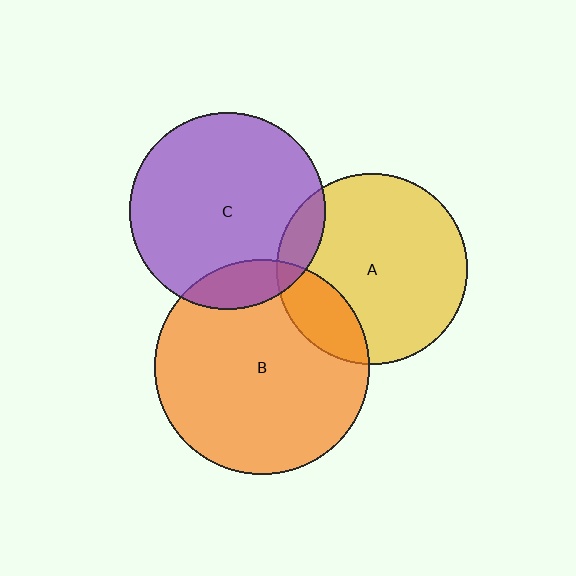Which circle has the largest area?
Circle B (orange).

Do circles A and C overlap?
Yes.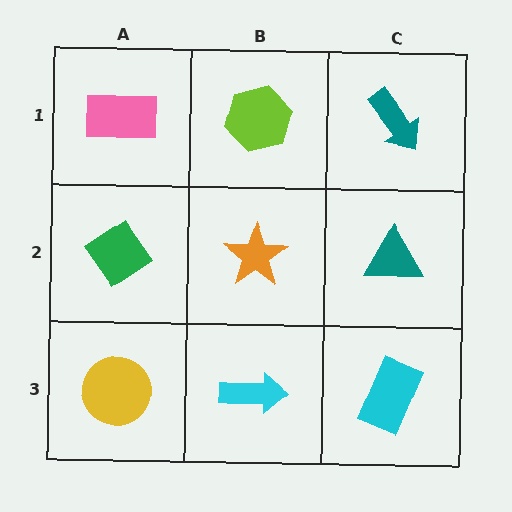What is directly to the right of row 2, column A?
An orange star.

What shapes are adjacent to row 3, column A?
A green diamond (row 2, column A), a cyan arrow (row 3, column B).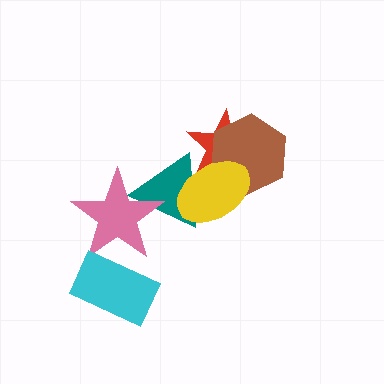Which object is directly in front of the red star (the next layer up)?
The brown hexagon is directly in front of the red star.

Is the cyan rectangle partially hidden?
No, no other shape covers it.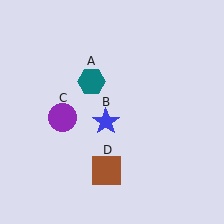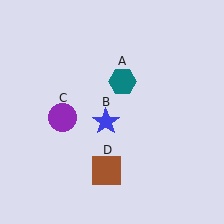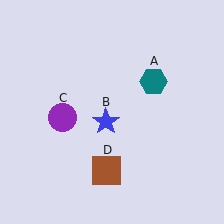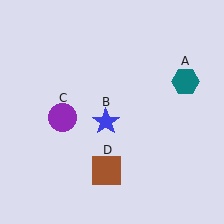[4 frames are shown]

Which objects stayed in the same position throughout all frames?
Blue star (object B) and purple circle (object C) and brown square (object D) remained stationary.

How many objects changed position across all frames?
1 object changed position: teal hexagon (object A).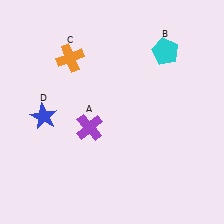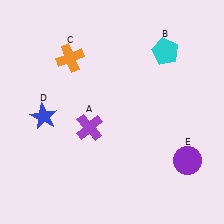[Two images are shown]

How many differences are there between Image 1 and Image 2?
There is 1 difference between the two images.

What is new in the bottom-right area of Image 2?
A purple circle (E) was added in the bottom-right area of Image 2.